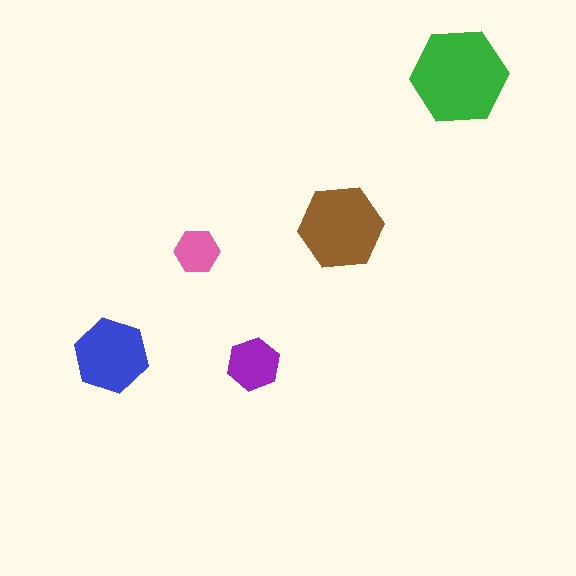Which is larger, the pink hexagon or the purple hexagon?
The purple one.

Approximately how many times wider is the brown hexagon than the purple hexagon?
About 1.5 times wider.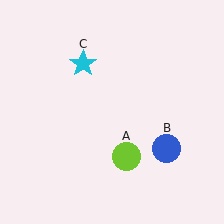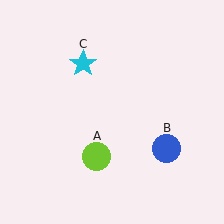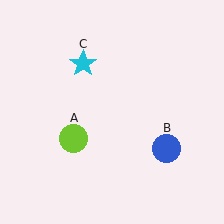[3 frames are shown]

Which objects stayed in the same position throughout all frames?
Blue circle (object B) and cyan star (object C) remained stationary.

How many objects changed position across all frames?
1 object changed position: lime circle (object A).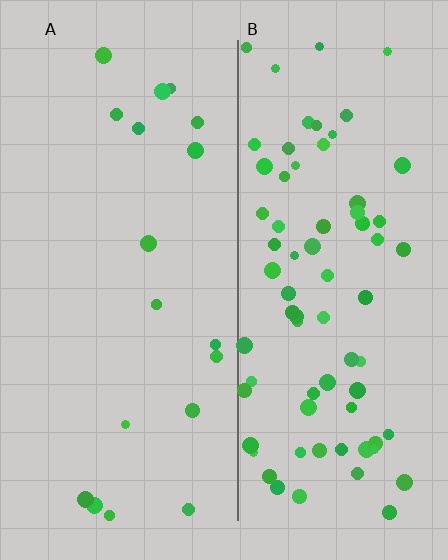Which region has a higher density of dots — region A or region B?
B (the right).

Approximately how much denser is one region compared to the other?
Approximately 4.1× — region B over region A.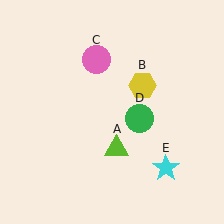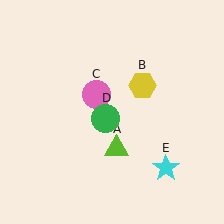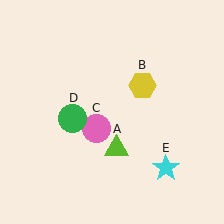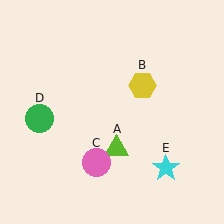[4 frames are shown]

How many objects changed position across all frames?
2 objects changed position: pink circle (object C), green circle (object D).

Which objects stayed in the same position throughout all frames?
Lime triangle (object A) and yellow hexagon (object B) and cyan star (object E) remained stationary.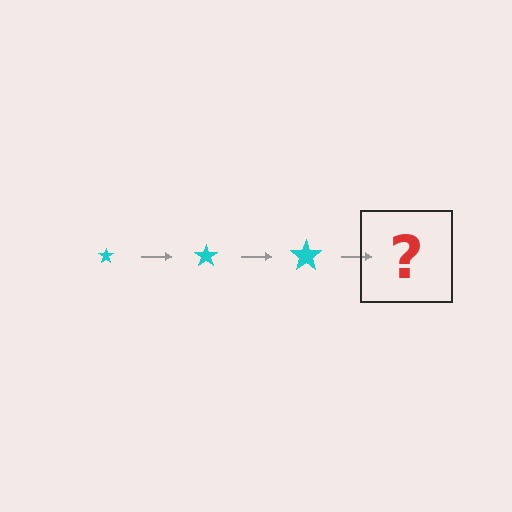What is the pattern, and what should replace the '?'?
The pattern is that the star gets progressively larger each step. The '?' should be a cyan star, larger than the previous one.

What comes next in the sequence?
The next element should be a cyan star, larger than the previous one.